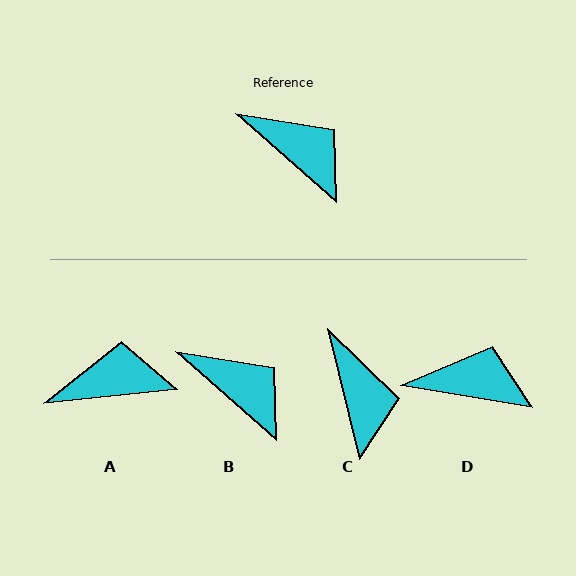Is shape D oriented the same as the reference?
No, it is off by about 32 degrees.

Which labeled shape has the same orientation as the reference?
B.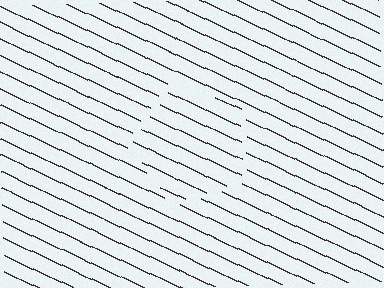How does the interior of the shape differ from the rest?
The interior of the shape contains the same grating, shifted by half a period — the contour is defined by the phase discontinuity where line-ends from the inner and outer gratings abut.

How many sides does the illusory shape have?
5 sides — the line-ends trace a pentagon.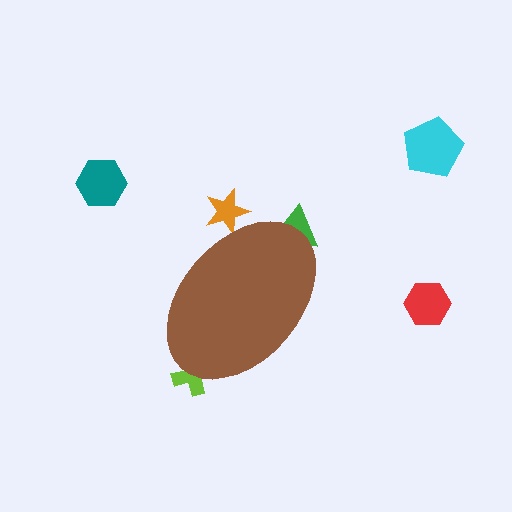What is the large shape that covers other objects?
A brown ellipse.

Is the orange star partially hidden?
Yes, the orange star is partially hidden behind the brown ellipse.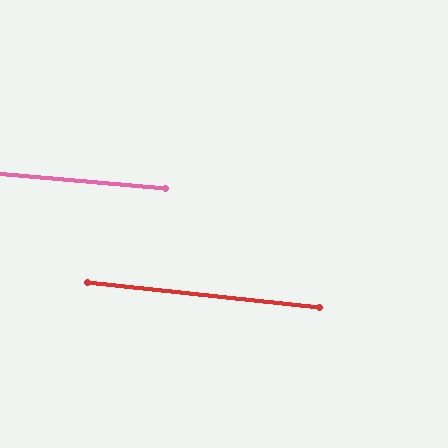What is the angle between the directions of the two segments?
Approximately 1 degree.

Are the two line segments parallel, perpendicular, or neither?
Parallel — their directions differ by only 1.4°.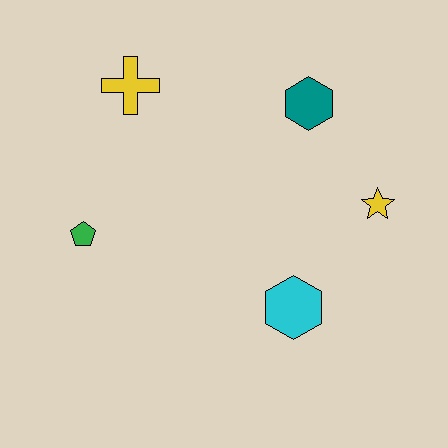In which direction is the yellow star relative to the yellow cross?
The yellow star is to the right of the yellow cross.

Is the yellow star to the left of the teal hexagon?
No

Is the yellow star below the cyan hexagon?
No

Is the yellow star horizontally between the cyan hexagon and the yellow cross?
No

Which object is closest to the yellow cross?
The green pentagon is closest to the yellow cross.